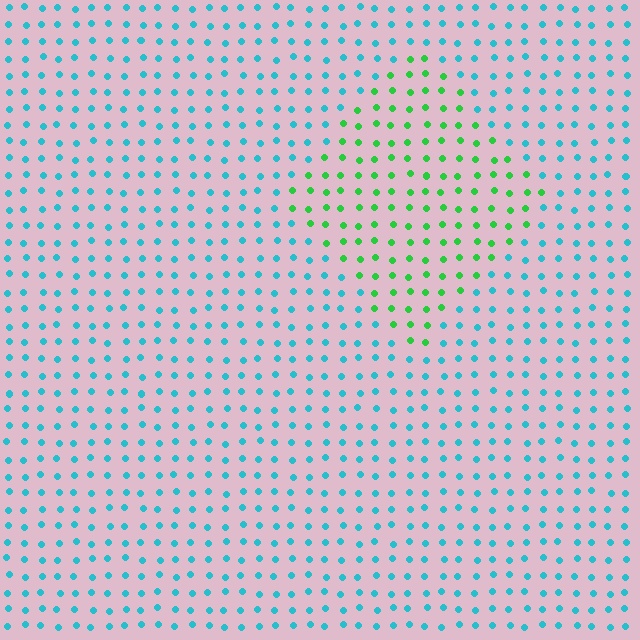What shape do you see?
I see a diamond.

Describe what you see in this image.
The image is filled with small cyan elements in a uniform arrangement. A diamond-shaped region is visible where the elements are tinted to a slightly different hue, forming a subtle color boundary.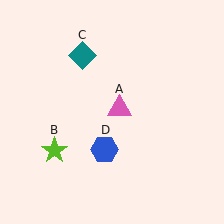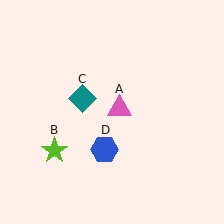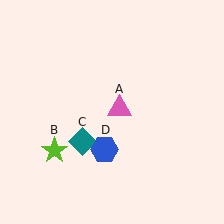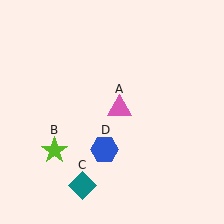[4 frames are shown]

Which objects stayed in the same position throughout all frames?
Pink triangle (object A) and lime star (object B) and blue hexagon (object D) remained stationary.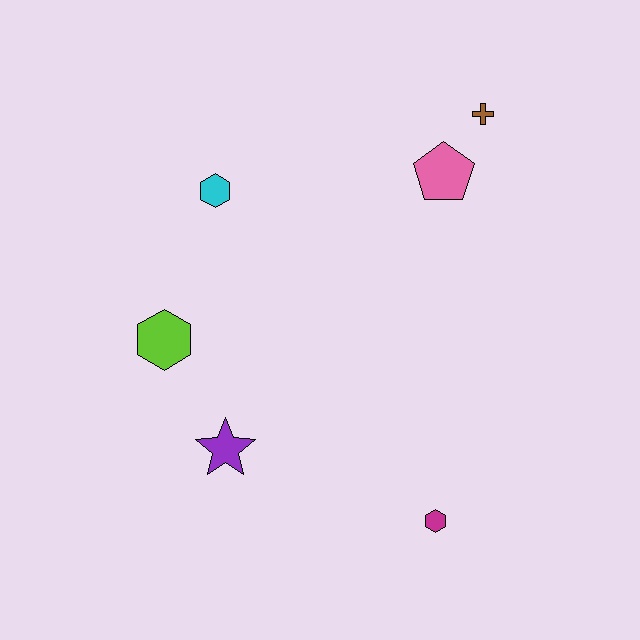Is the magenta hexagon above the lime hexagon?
No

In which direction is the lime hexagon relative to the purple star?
The lime hexagon is above the purple star.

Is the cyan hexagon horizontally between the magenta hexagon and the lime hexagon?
Yes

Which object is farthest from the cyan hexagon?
The magenta hexagon is farthest from the cyan hexagon.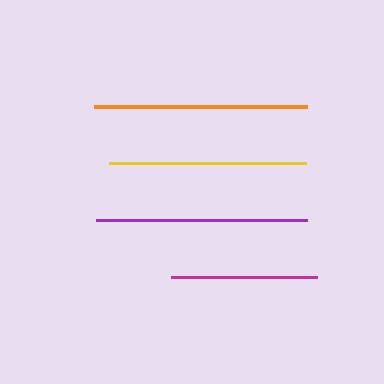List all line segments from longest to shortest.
From longest to shortest: orange, purple, yellow, magenta.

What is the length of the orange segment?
The orange segment is approximately 213 pixels long.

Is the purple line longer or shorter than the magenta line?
The purple line is longer than the magenta line.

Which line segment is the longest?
The orange line is the longest at approximately 213 pixels.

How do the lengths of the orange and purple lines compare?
The orange and purple lines are approximately the same length.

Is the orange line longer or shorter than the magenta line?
The orange line is longer than the magenta line.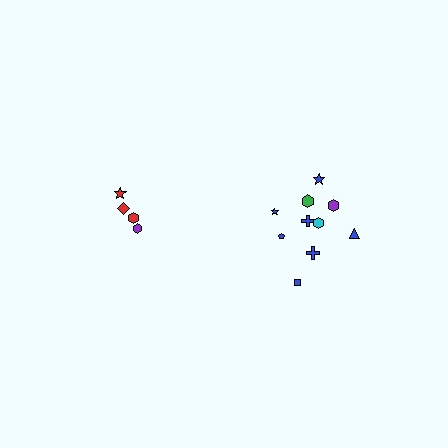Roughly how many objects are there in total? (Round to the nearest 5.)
Roughly 15 objects in total.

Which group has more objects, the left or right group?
The right group.